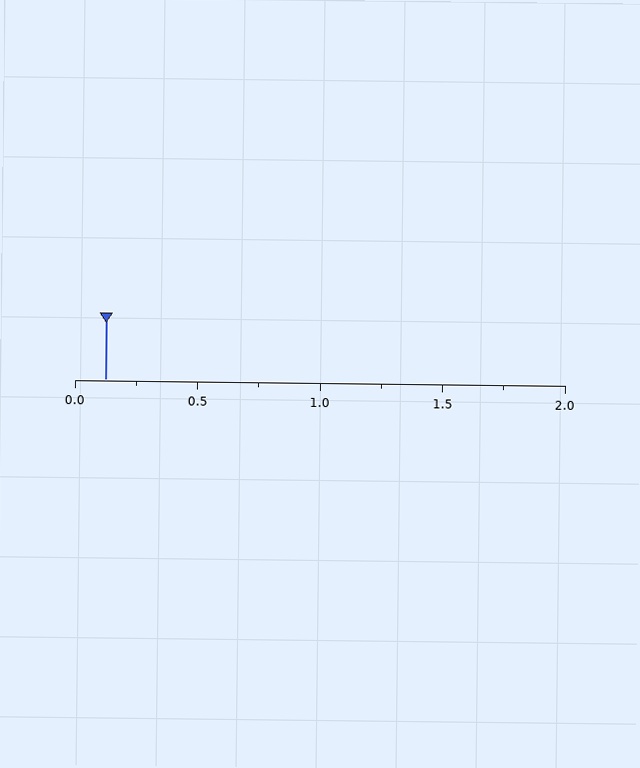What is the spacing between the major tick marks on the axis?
The major ticks are spaced 0.5 apart.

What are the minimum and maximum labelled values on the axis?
The axis runs from 0.0 to 2.0.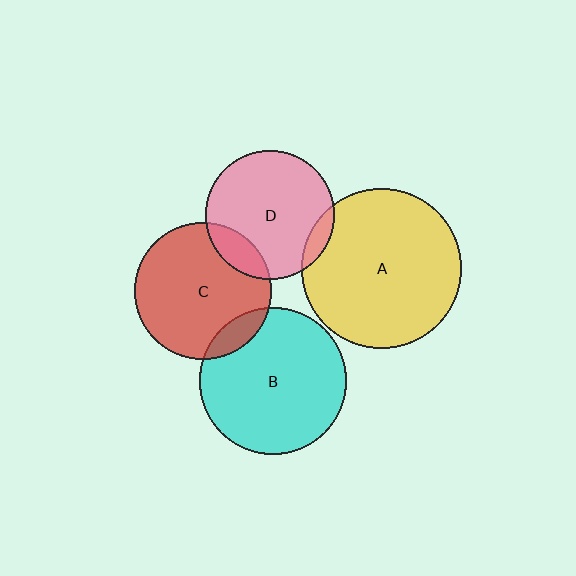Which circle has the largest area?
Circle A (yellow).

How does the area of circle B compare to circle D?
Approximately 1.3 times.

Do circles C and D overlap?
Yes.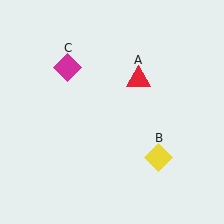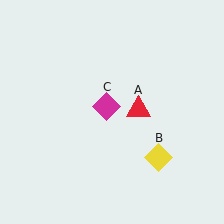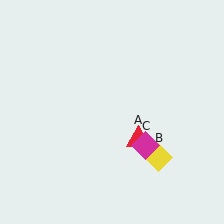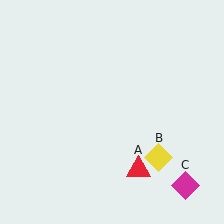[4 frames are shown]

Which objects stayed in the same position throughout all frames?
Yellow diamond (object B) remained stationary.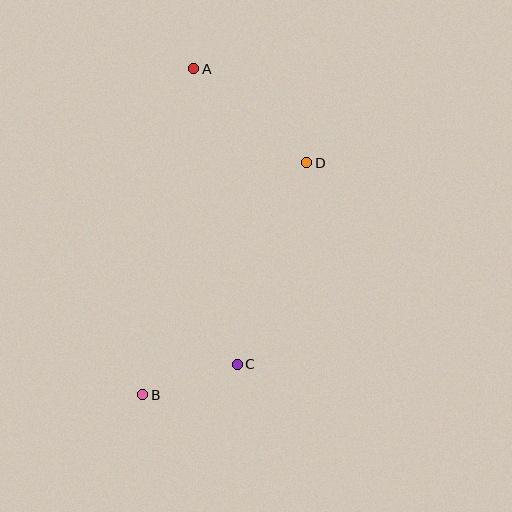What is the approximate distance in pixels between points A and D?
The distance between A and D is approximately 147 pixels.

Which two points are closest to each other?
Points B and C are closest to each other.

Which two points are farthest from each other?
Points A and B are farthest from each other.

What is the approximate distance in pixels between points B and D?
The distance between B and D is approximately 284 pixels.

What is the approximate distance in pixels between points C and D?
The distance between C and D is approximately 213 pixels.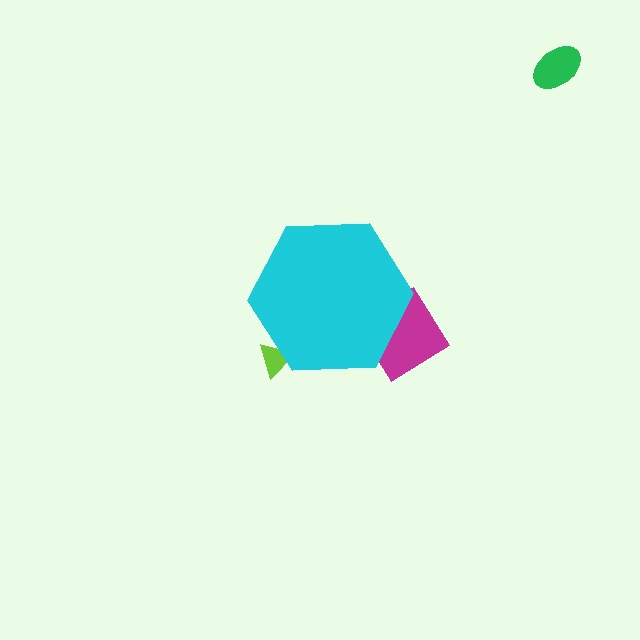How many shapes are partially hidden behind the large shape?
2 shapes are partially hidden.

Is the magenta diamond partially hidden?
Yes, the magenta diamond is partially hidden behind the cyan hexagon.